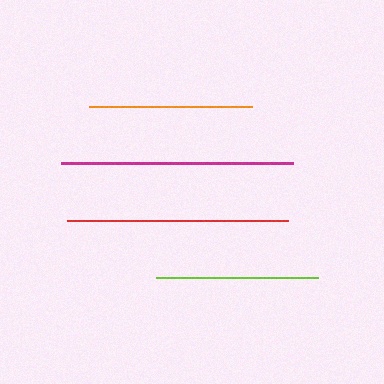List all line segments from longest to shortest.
From longest to shortest: magenta, red, orange, lime.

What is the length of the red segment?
The red segment is approximately 221 pixels long.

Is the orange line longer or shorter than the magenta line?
The magenta line is longer than the orange line.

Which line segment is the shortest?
The lime line is the shortest at approximately 162 pixels.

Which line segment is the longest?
The magenta line is the longest at approximately 233 pixels.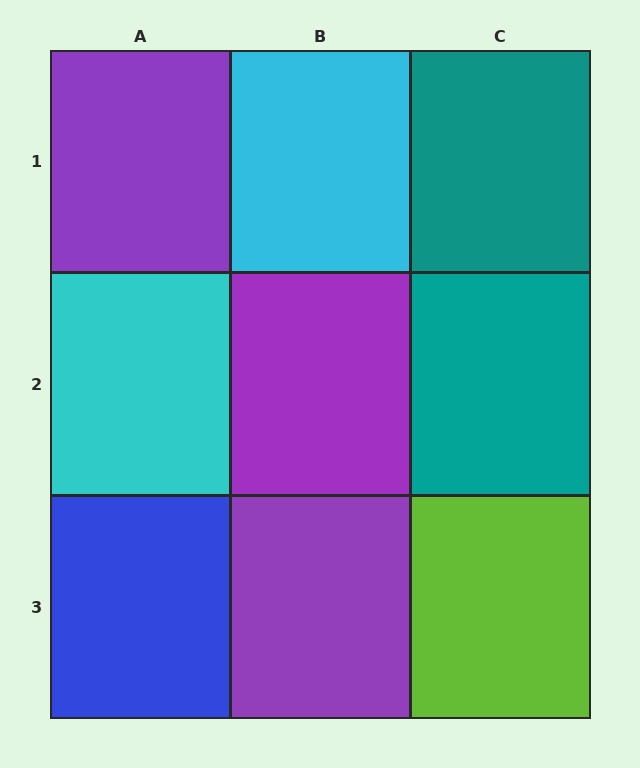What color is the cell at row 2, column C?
Teal.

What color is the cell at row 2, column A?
Cyan.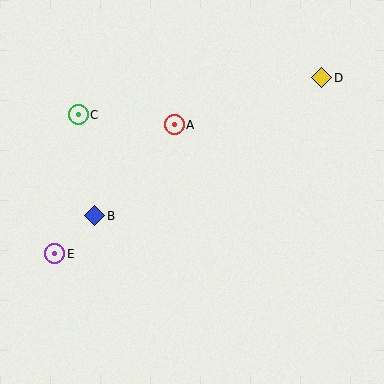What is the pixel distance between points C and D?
The distance between C and D is 246 pixels.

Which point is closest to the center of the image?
Point A at (174, 125) is closest to the center.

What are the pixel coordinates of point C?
Point C is at (78, 115).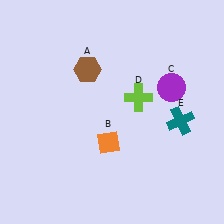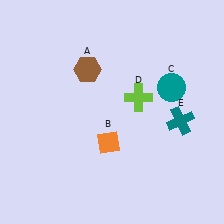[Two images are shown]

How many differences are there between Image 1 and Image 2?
There is 1 difference between the two images.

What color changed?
The circle (C) changed from purple in Image 1 to teal in Image 2.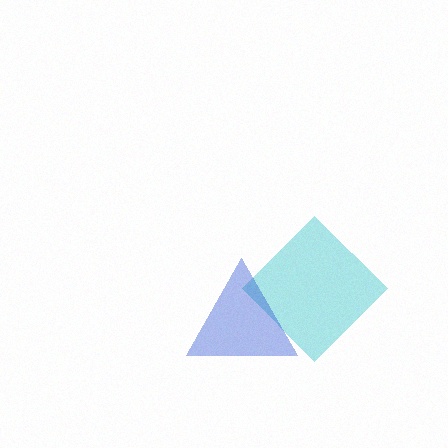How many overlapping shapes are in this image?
There are 2 overlapping shapes in the image.